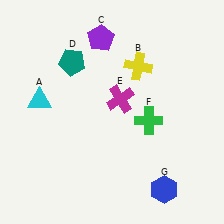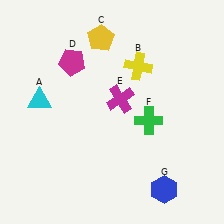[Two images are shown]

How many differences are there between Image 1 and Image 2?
There are 2 differences between the two images.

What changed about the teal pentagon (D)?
In Image 1, D is teal. In Image 2, it changed to magenta.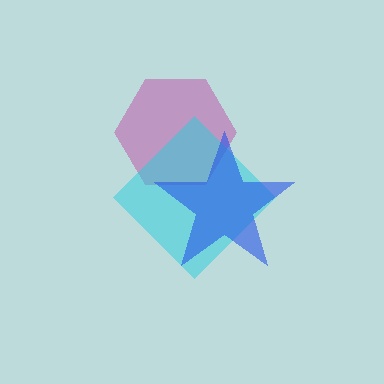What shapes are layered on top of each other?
The layered shapes are: a magenta hexagon, a cyan diamond, a blue star.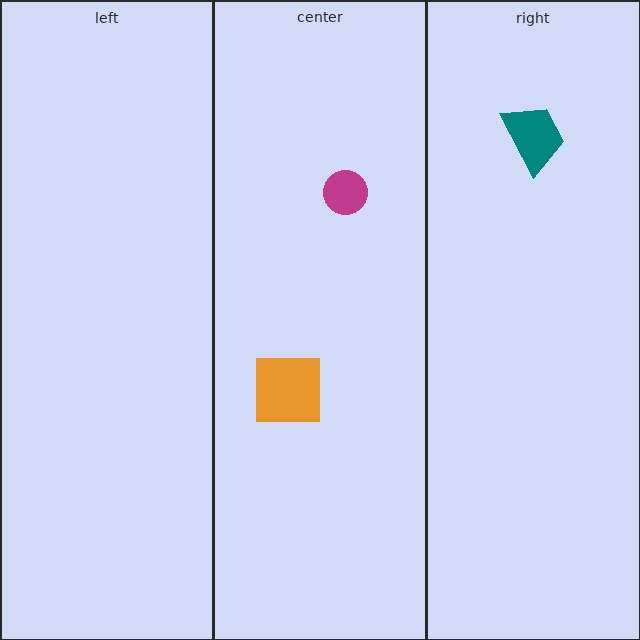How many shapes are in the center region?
2.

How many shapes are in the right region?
1.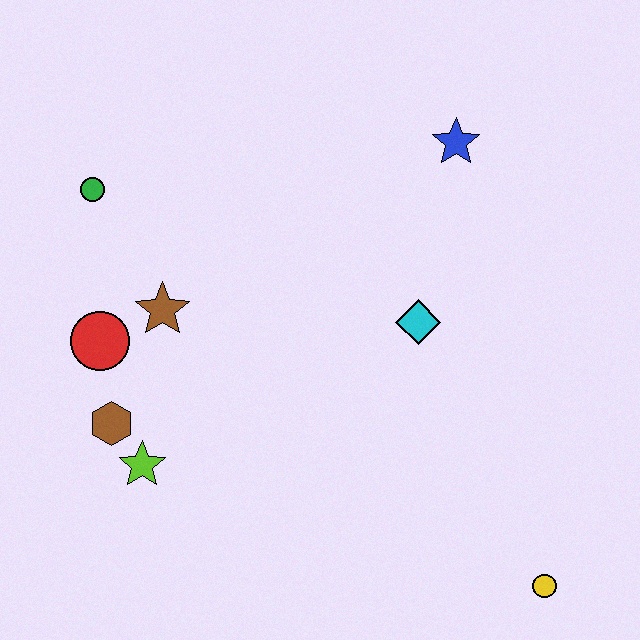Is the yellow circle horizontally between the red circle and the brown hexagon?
No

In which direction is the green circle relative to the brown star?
The green circle is above the brown star.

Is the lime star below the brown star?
Yes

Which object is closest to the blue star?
The cyan diamond is closest to the blue star.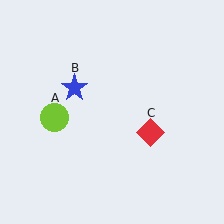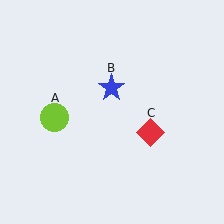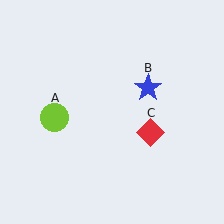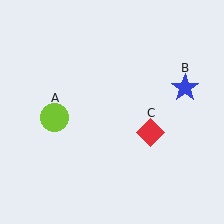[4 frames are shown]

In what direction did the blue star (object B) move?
The blue star (object B) moved right.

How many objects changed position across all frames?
1 object changed position: blue star (object B).